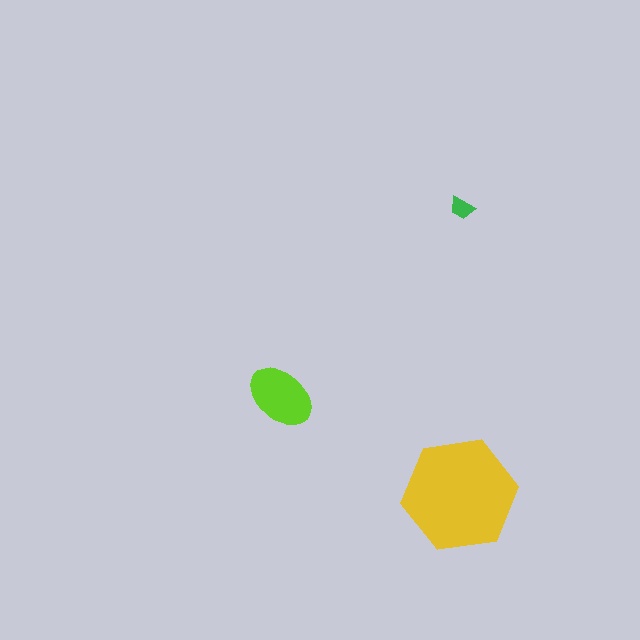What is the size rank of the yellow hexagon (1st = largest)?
1st.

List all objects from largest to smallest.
The yellow hexagon, the lime ellipse, the green trapezoid.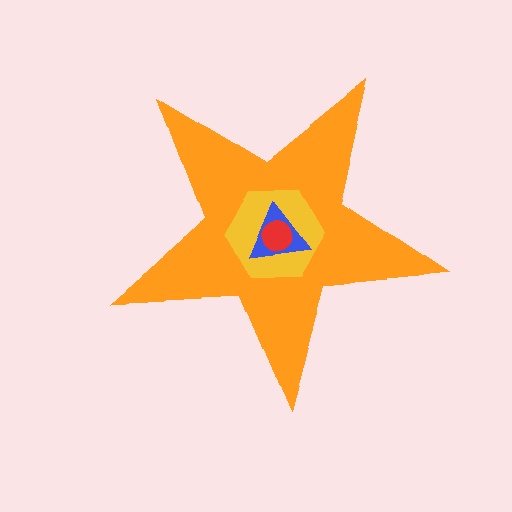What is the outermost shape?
The orange star.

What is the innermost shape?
The red circle.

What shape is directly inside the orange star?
The yellow hexagon.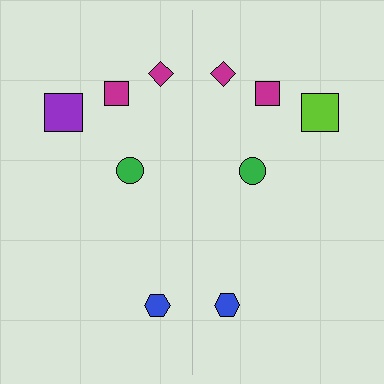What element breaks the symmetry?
The lime square on the right side breaks the symmetry — its mirror counterpart is purple.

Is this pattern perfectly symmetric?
No, the pattern is not perfectly symmetric. The lime square on the right side breaks the symmetry — its mirror counterpart is purple.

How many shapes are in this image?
There are 10 shapes in this image.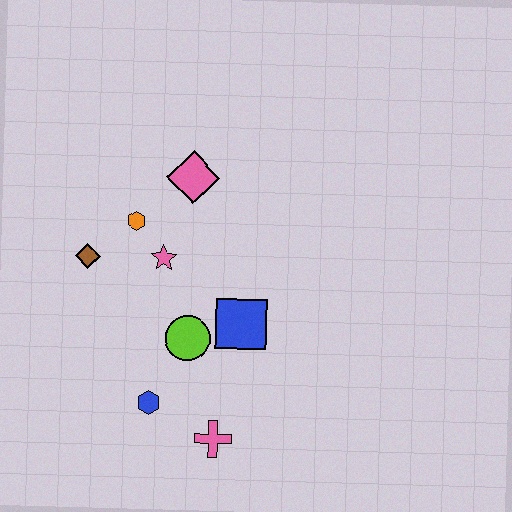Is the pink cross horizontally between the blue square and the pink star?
Yes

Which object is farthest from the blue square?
The brown diamond is farthest from the blue square.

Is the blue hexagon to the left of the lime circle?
Yes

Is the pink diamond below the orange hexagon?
No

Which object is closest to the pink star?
The orange hexagon is closest to the pink star.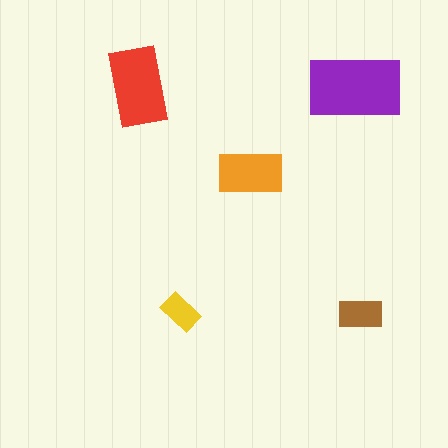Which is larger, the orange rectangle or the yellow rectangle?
The orange one.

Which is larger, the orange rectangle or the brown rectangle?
The orange one.